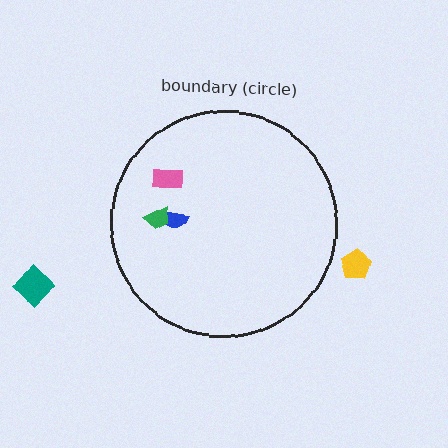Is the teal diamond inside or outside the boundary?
Outside.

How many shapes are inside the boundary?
3 inside, 2 outside.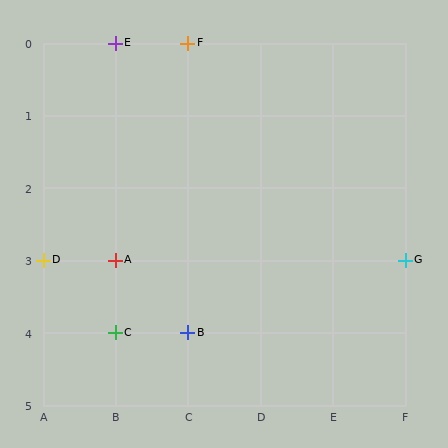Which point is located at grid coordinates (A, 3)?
Point D is at (A, 3).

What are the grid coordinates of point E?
Point E is at grid coordinates (B, 0).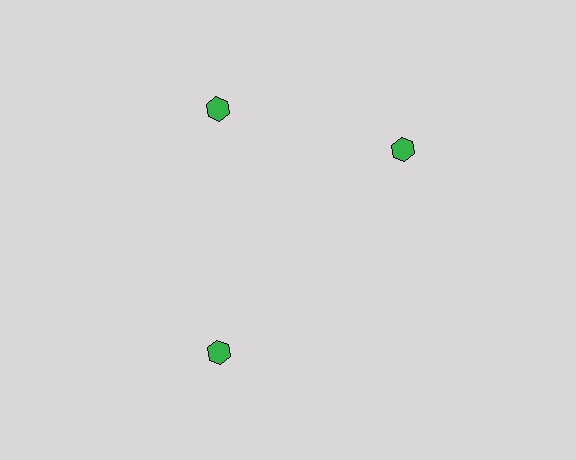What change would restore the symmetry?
The symmetry would be restored by rotating it back into even spacing with its neighbors so that all 3 hexagons sit at equal angles and equal distance from the center.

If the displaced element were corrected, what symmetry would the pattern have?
It would have 3-fold rotational symmetry — the pattern would map onto itself every 120 degrees.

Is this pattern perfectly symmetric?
No. The 3 green hexagons are arranged in a ring, but one element near the 3 o'clock position is rotated out of alignment along the ring, breaking the 3-fold rotational symmetry.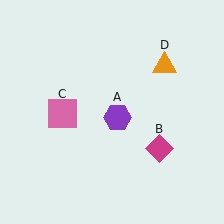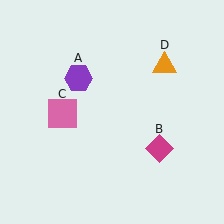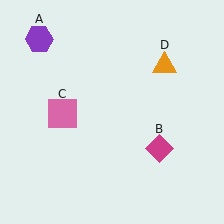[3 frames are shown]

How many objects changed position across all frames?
1 object changed position: purple hexagon (object A).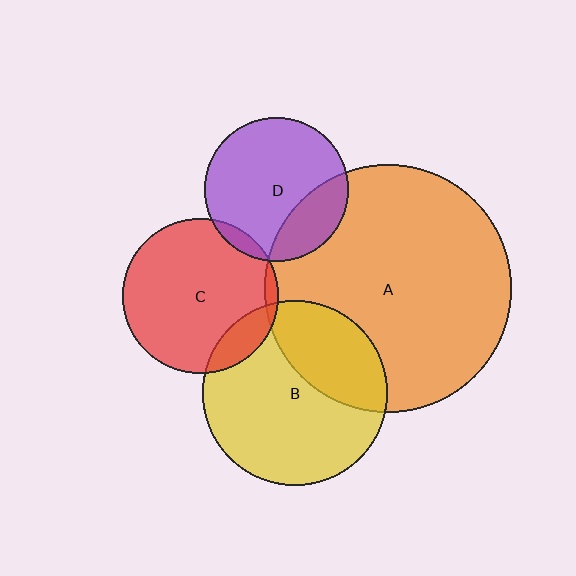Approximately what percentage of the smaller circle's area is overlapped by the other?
Approximately 15%.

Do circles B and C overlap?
Yes.